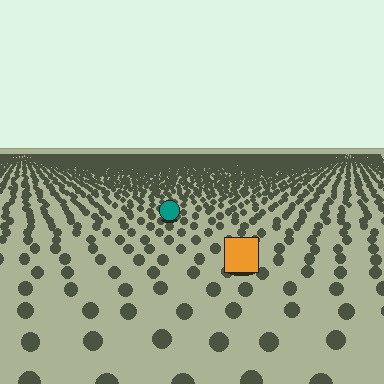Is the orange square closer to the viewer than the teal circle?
Yes. The orange square is closer — you can tell from the texture gradient: the ground texture is coarser near it.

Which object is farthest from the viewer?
The teal circle is farthest from the viewer. It appears smaller and the ground texture around it is denser.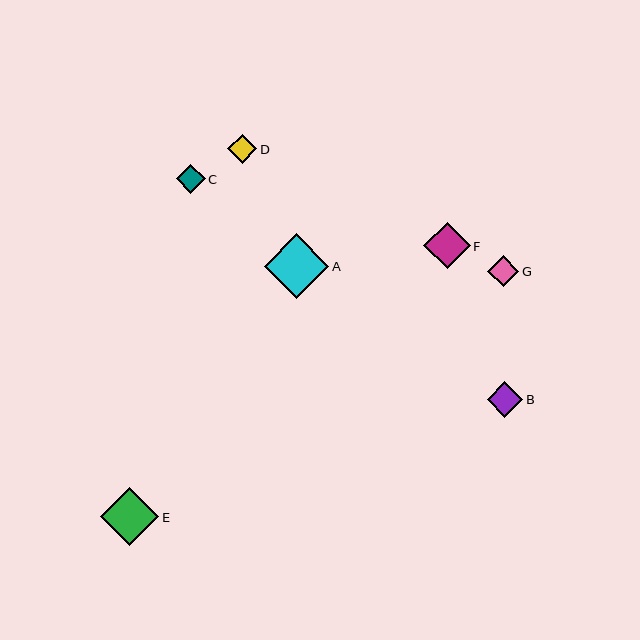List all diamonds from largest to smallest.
From largest to smallest: A, E, F, B, G, D, C.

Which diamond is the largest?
Diamond A is the largest with a size of approximately 64 pixels.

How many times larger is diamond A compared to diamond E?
Diamond A is approximately 1.1 times the size of diamond E.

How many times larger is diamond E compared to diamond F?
Diamond E is approximately 1.2 times the size of diamond F.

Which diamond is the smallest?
Diamond C is the smallest with a size of approximately 29 pixels.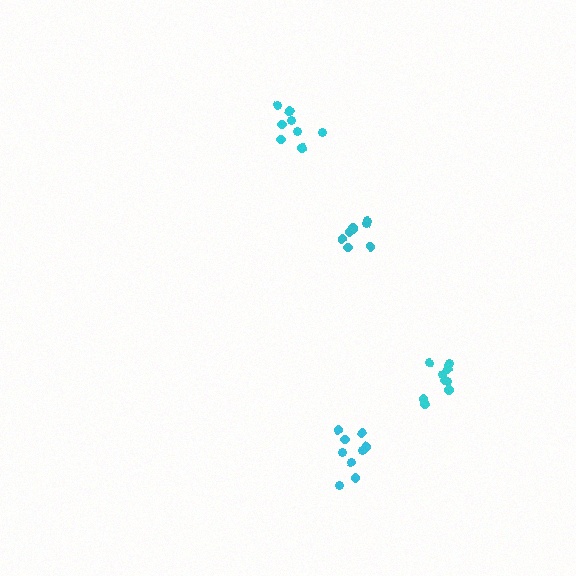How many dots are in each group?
Group 1: 8 dots, Group 2: 10 dots, Group 3: 9 dots, Group 4: 9 dots (36 total).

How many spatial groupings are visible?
There are 4 spatial groupings.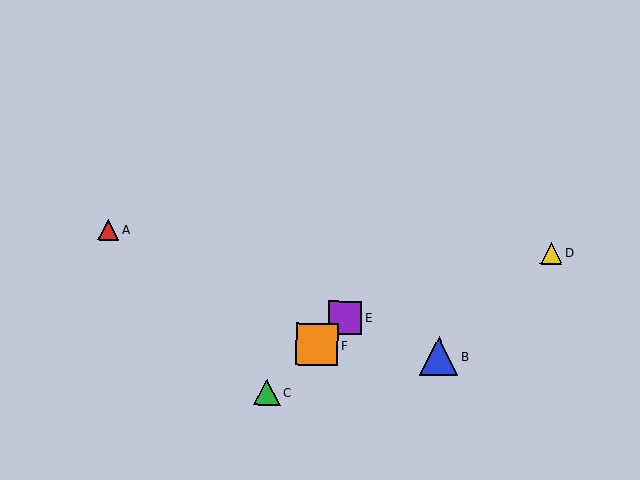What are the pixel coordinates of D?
Object D is at (551, 253).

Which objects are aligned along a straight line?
Objects C, E, F are aligned along a straight line.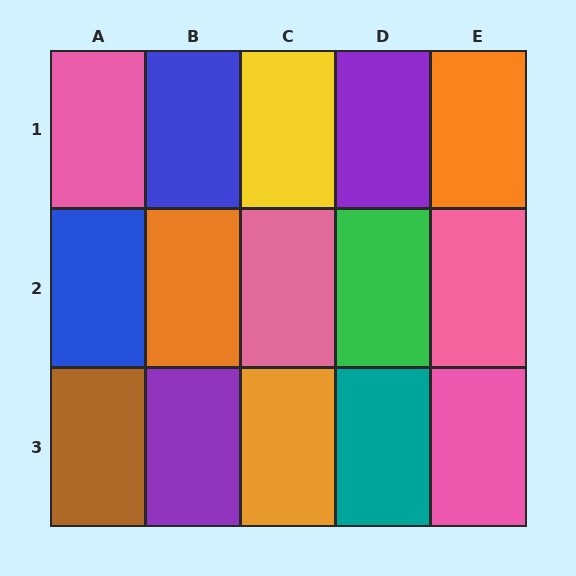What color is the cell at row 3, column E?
Pink.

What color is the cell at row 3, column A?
Brown.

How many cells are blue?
2 cells are blue.